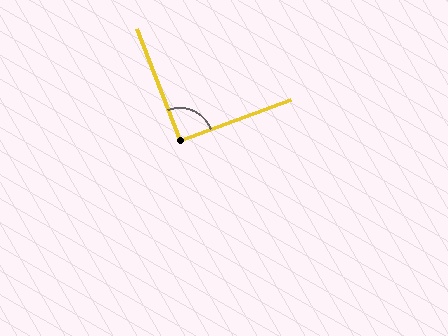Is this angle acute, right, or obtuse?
It is approximately a right angle.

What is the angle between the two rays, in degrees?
Approximately 90 degrees.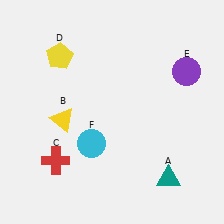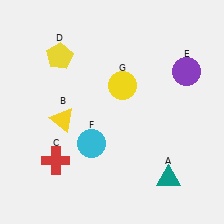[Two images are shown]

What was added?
A yellow circle (G) was added in Image 2.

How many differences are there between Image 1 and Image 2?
There is 1 difference between the two images.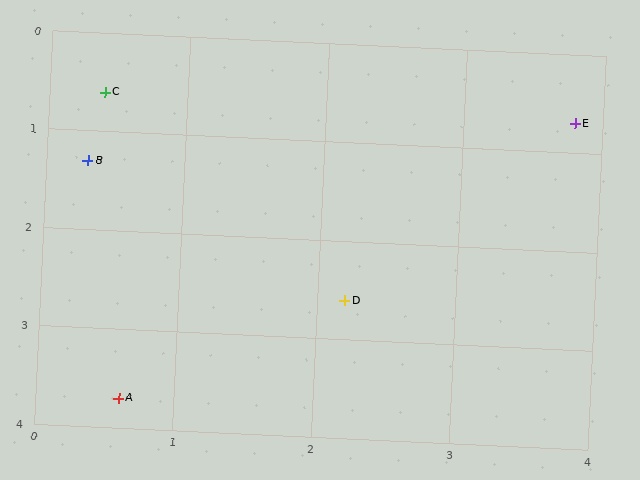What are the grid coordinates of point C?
Point C is at approximately (0.4, 0.6).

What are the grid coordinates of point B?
Point B is at approximately (0.3, 1.3).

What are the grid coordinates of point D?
Point D is at approximately (2.2, 2.6).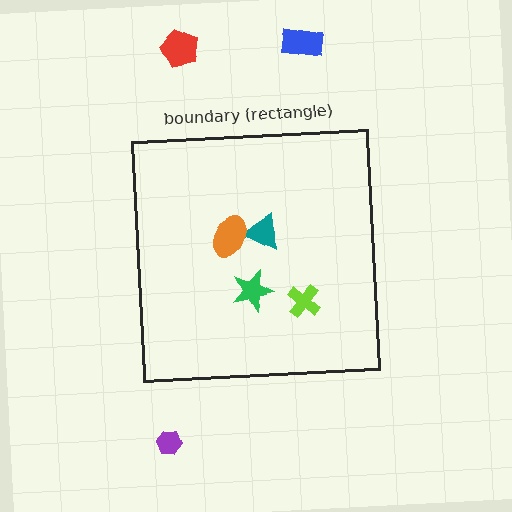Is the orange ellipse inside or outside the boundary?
Inside.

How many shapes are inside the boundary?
4 inside, 3 outside.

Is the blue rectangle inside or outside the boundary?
Outside.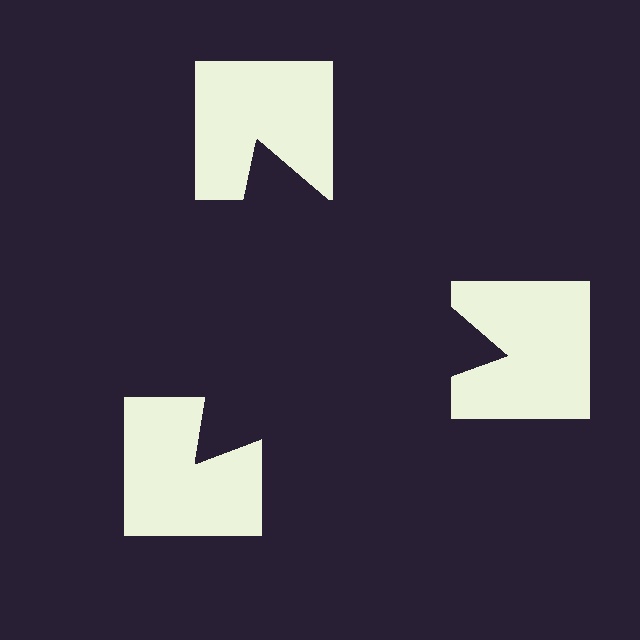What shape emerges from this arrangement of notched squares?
An illusory triangle — its edges are inferred from the aligned wedge cuts in the notched squares, not physically drawn.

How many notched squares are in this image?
There are 3 — one at each vertex of the illusory triangle.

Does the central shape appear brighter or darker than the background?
It typically appears slightly darker than the background, even though no actual brightness change is drawn.